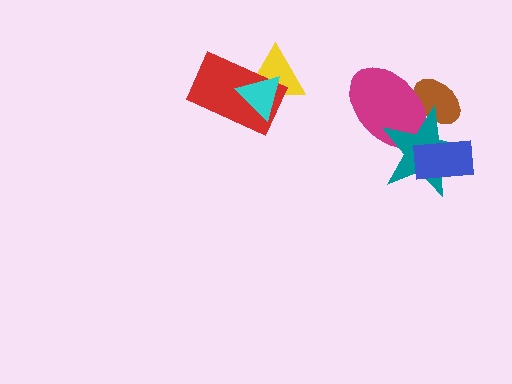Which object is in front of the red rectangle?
The cyan triangle is in front of the red rectangle.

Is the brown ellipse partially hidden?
Yes, it is partially covered by another shape.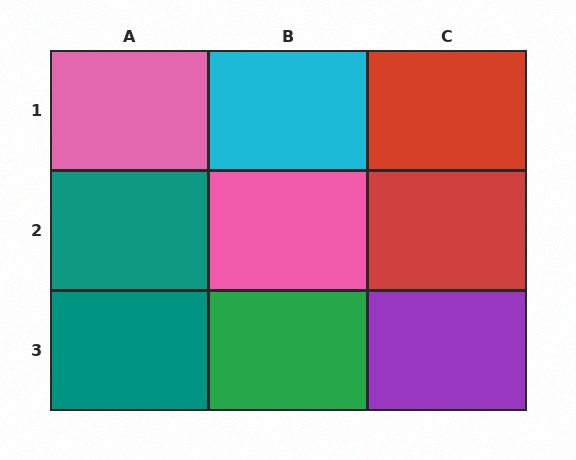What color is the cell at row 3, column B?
Green.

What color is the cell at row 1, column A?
Pink.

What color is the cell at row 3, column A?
Teal.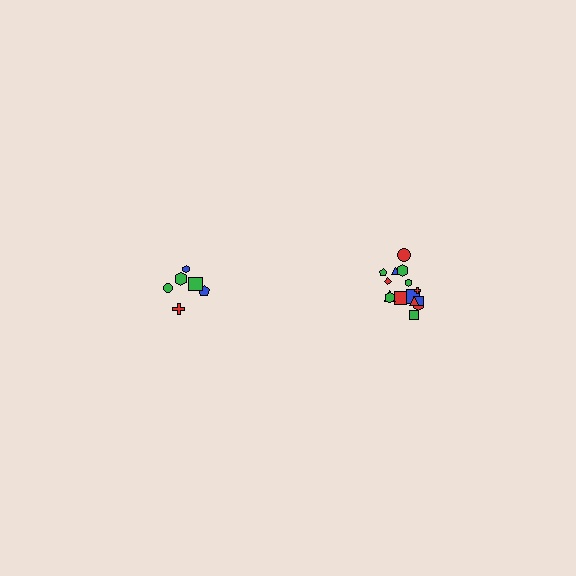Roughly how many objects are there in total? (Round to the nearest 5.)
Roughly 20 objects in total.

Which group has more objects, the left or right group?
The right group.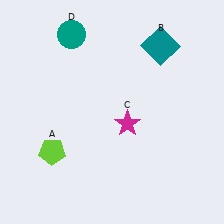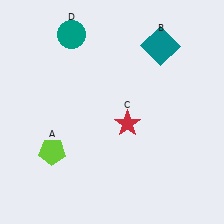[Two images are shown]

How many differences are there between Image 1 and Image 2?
There is 1 difference between the two images.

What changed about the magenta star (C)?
In Image 1, C is magenta. In Image 2, it changed to red.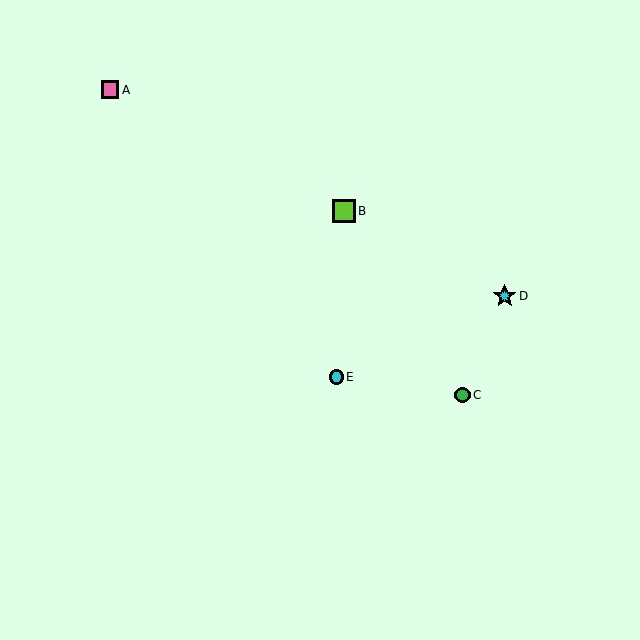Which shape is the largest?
The cyan star (labeled D) is the largest.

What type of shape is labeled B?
Shape B is a lime square.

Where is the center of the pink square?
The center of the pink square is at (110, 90).